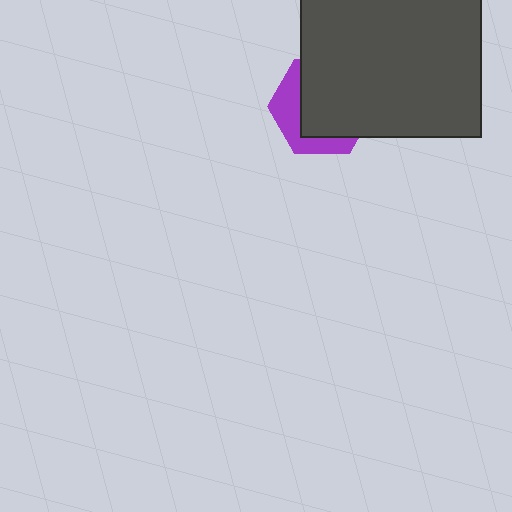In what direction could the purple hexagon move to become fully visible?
The purple hexagon could move toward the lower-left. That would shift it out from behind the dark gray rectangle entirely.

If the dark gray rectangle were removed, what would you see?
You would see the complete purple hexagon.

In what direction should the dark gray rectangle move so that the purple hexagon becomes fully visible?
The dark gray rectangle should move toward the upper-right. That is the shortest direction to clear the overlap and leave the purple hexagon fully visible.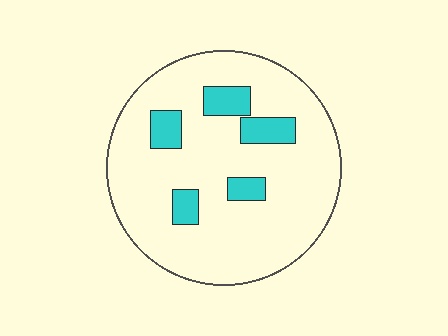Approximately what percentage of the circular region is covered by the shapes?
Approximately 15%.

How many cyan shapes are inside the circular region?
5.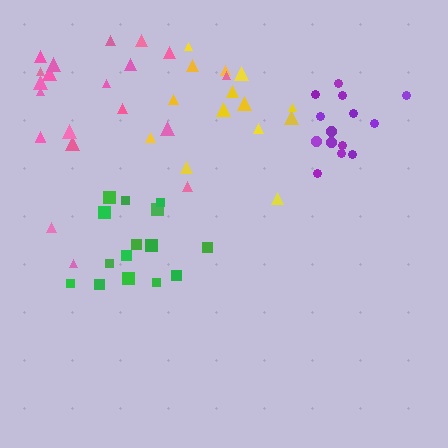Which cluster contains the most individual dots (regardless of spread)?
Pink (21).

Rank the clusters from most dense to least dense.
purple, green, yellow, pink.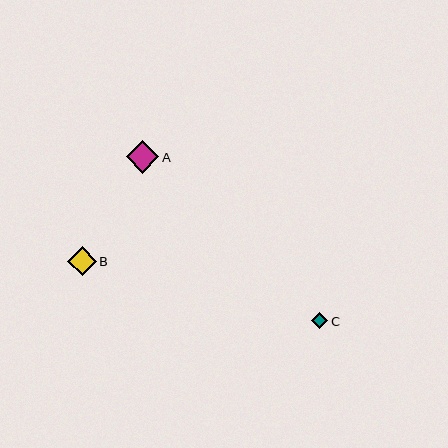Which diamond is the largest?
Diamond A is the largest with a size of approximately 32 pixels.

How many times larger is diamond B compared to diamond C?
Diamond B is approximately 1.8 times the size of diamond C.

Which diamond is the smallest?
Diamond C is the smallest with a size of approximately 16 pixels.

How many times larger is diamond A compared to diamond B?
Diamond A is approximately 1.1 times the size of diamond B.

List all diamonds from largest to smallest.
From largest to smallest: A, B, C.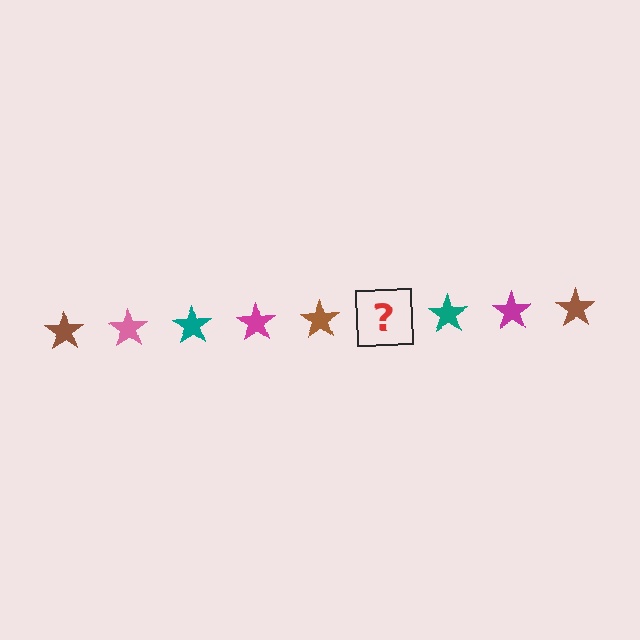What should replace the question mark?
The question mark should be replaced with a pink star.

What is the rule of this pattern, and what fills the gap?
The rule is that the pattern cycles through brown, pink, teal, magenta stars. The gap should be filled with a pink star.